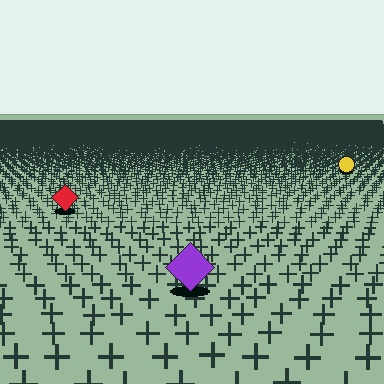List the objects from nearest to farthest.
From nearest to farthest: the purple diamond, the red diamond, the yellow circle.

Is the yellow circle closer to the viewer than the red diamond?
No. The red diamond is closer — you can tell from the texture gradient: the ground texture is coarser near it.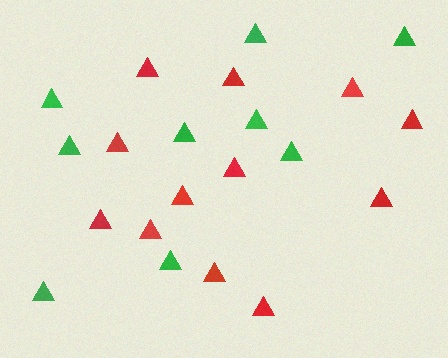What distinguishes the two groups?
There are 2 groups: one group of red triangles (12) and one group of green triangles (9).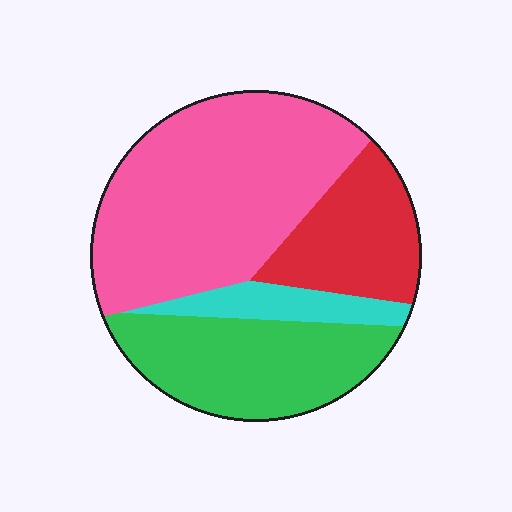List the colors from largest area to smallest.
From largest to smallest: pink, green, red, cyan.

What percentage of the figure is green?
Green takes up about one quarter (1/4) of the figure.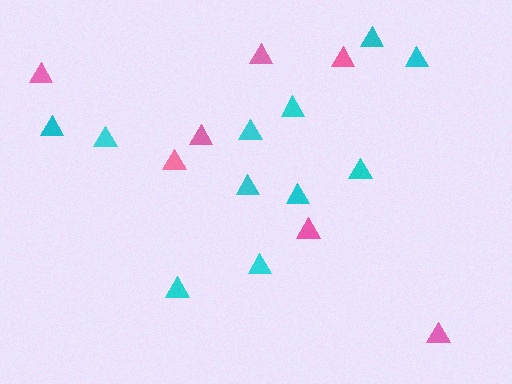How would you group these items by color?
There are 2 groups: one group of pink triangles (7) and one group of cyan triangles (11).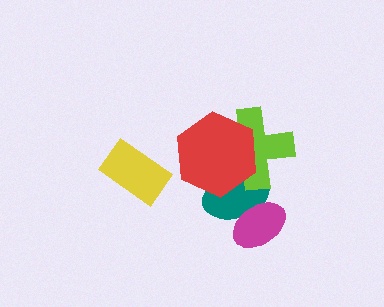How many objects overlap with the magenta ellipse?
1 object overlaps with the magenta ellipse.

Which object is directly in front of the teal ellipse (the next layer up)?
The lime cross is directly in front of the teal ellipse.